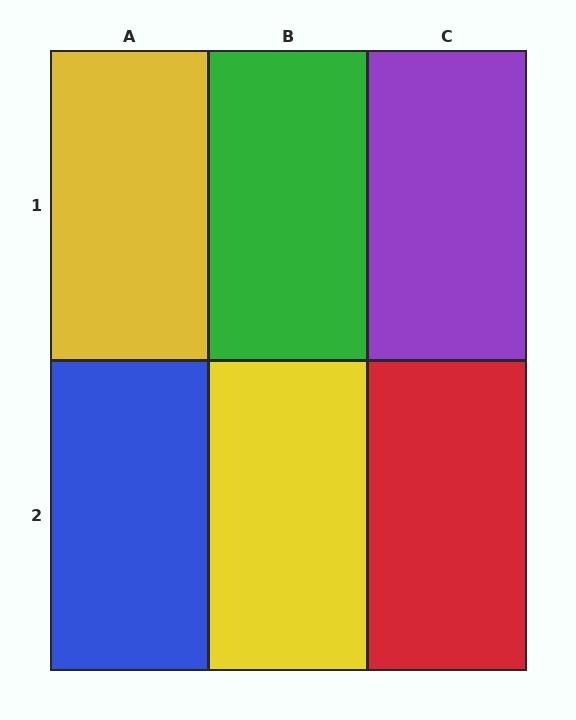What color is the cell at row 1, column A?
Yellow.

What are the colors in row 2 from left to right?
Blue, yellow, red.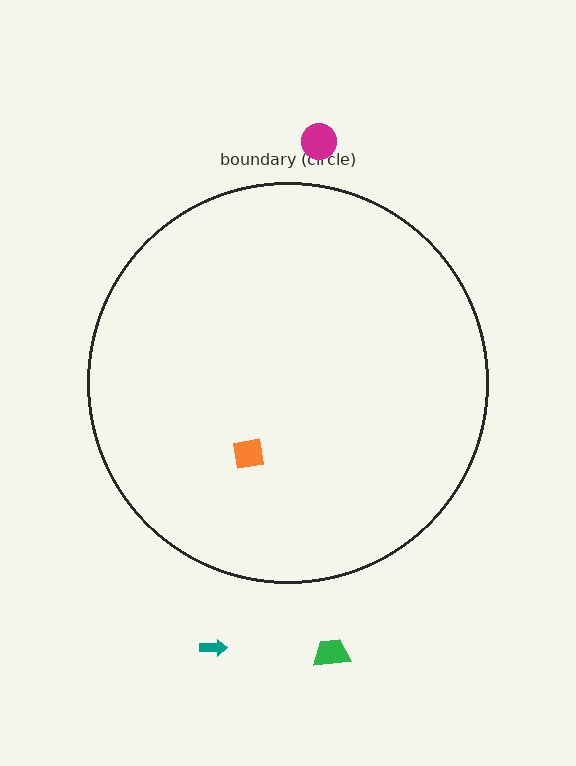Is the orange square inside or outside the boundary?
Inside.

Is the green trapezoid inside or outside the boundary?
Outside.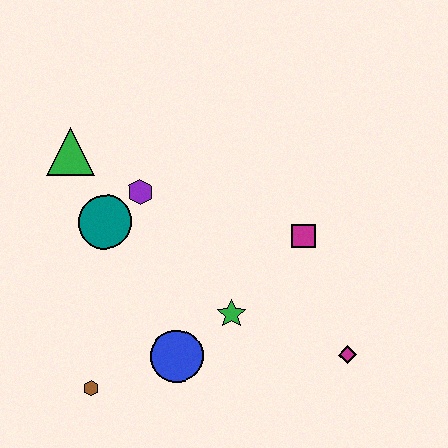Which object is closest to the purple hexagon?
The teal circle is closest to the purple hexagon.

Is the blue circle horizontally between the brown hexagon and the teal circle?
No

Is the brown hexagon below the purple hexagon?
Yes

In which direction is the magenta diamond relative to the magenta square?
The magenta diamond is below the magenta square.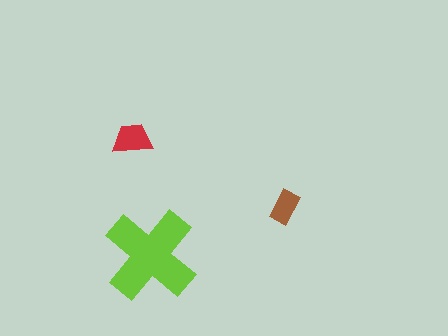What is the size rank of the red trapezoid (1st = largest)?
2nd.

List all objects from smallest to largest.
The brown rectangle, the red trapezoid, the lime cross.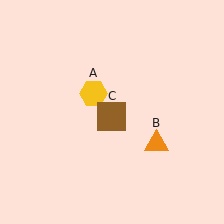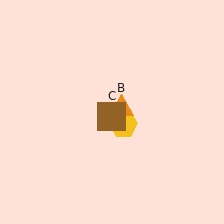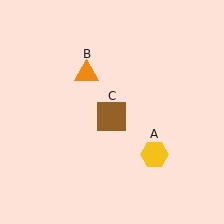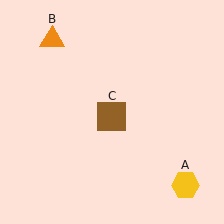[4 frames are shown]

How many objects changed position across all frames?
2 objects changed position: yellow hexagon (object A), orange triangle (object B).